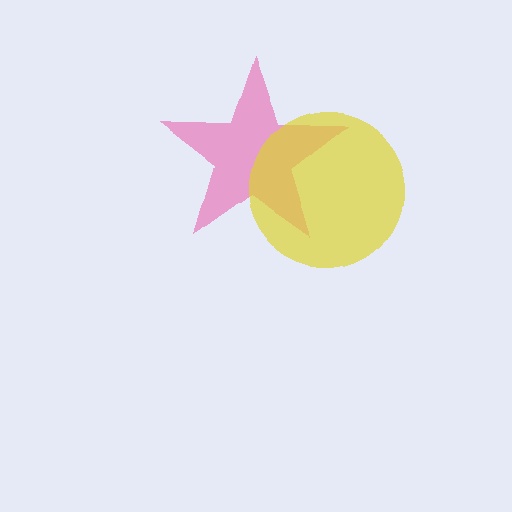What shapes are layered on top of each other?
The layered shapes are: a pink star, a yellow circle.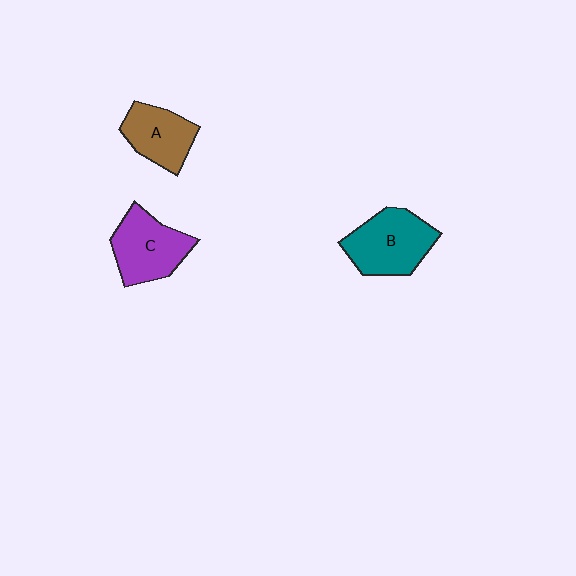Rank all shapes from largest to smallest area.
From largest to smallest: B (teal), C (purple), A (brown).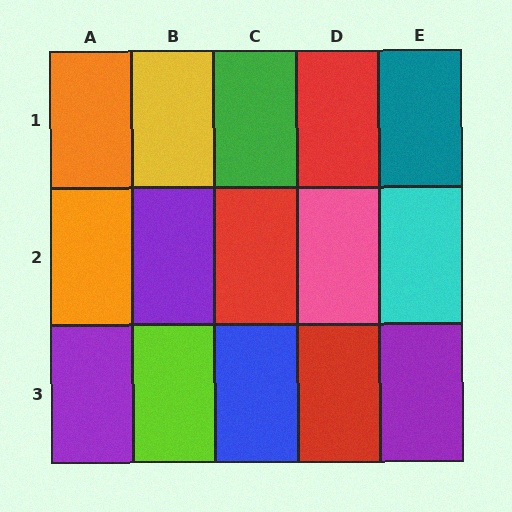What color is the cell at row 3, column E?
Purple.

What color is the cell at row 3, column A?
Purple.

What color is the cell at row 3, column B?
Lime.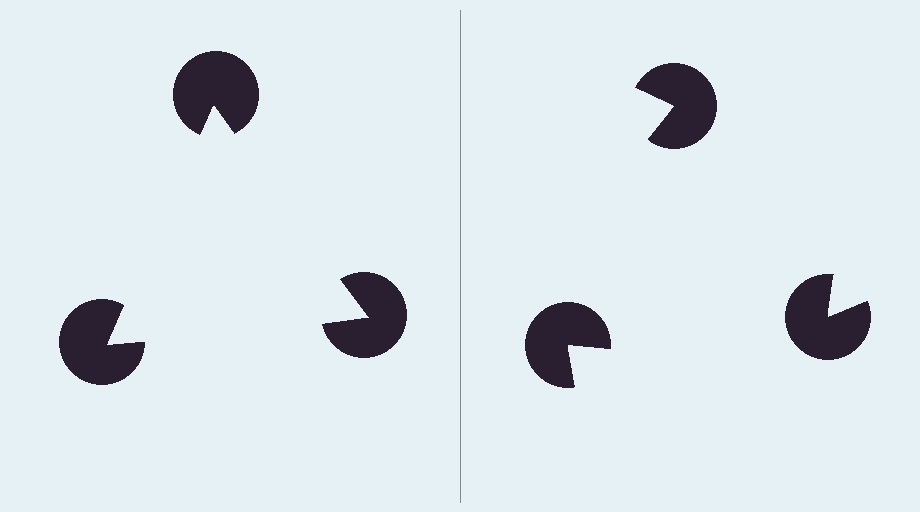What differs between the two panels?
The pac-man discs are positioned identically on both sides; only the wedge orientations differ. On the left they align to a triangle; on the right they are misaligned.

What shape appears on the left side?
An illusory triangle.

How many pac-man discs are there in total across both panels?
6 — 3 on each side.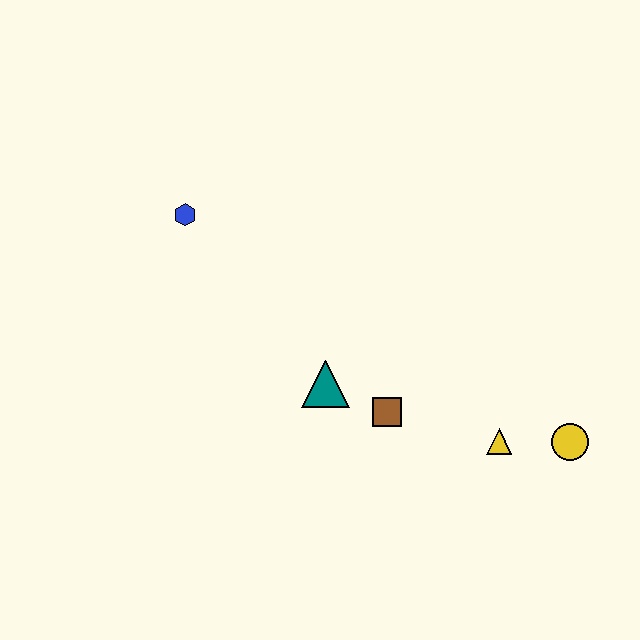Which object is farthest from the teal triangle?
The yellow circle is farthest from the teal triangle.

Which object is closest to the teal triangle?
The brown square is closest to the teal triangle.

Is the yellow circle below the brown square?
Yes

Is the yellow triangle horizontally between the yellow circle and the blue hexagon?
Yes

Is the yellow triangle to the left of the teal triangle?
No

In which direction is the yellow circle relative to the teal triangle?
The yellow circle is to the right of the teal triangle.